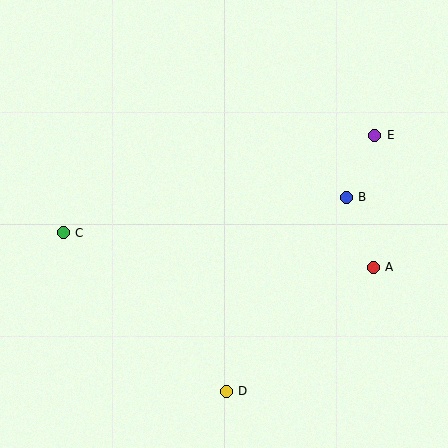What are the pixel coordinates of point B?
Point B is at (346, 197).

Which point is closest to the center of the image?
Point B at (346, 197) is closest to the center.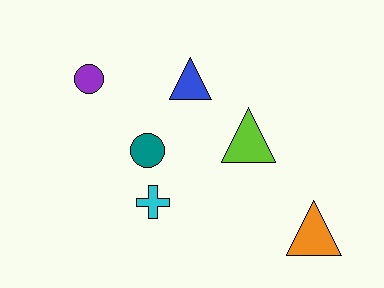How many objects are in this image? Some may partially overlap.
There are 6 objects.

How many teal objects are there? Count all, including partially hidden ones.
There is 1 teal object.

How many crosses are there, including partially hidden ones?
There is 1 cross.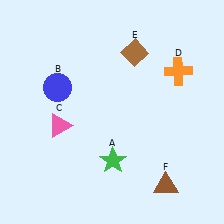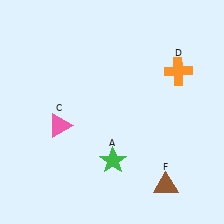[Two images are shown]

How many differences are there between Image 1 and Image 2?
There are 2 differences between the two images.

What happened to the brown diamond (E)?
The brown diamond (E) was removed in Image 2. It was in the top-right area of Image 1.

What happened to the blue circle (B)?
The blue circle (B) was removed in Image 2. It was in the top-left area of Image 1.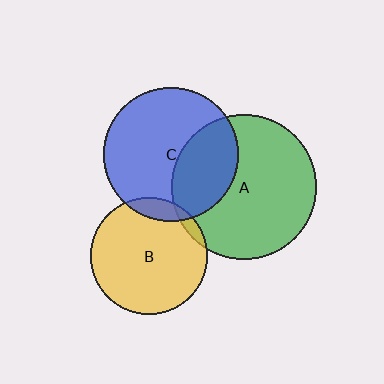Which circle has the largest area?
Circle A (green).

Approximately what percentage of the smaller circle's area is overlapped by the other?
Approximately 10%.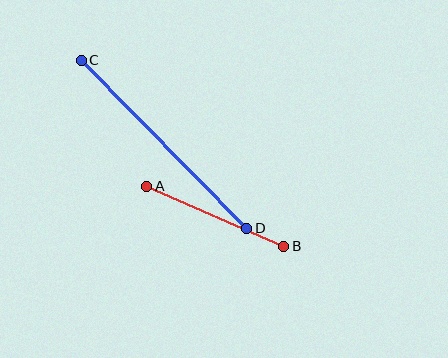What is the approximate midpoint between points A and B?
The midpoint is at approximately (215, 216) pixels.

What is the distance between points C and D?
The distance is approximately 236 pixels.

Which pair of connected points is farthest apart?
Points C and D are farthest apart.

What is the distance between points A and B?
The distance is approximately 149 pixels.